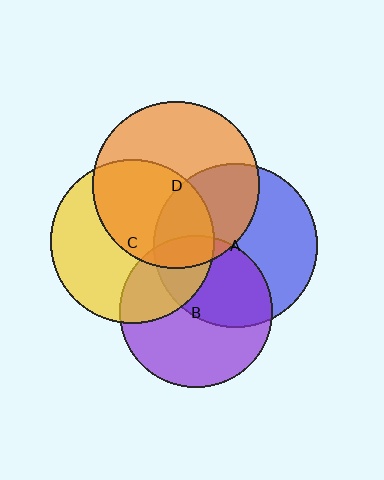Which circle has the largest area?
Circle D (orange).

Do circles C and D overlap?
Yes.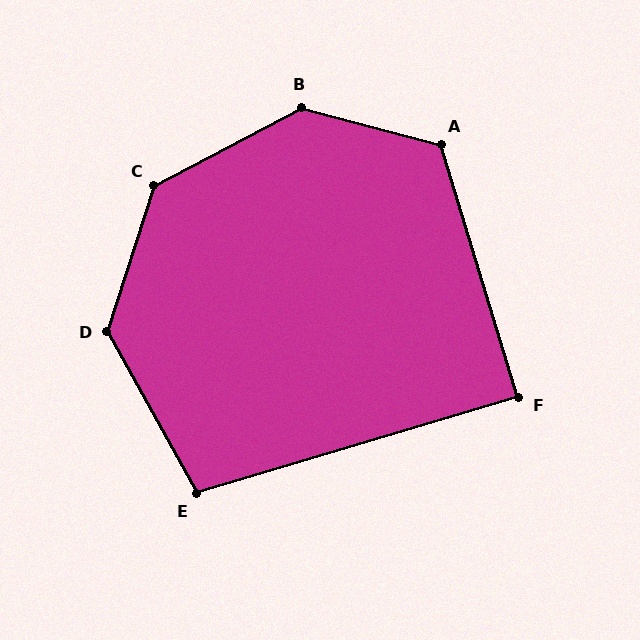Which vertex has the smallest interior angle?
F, at approximately 90 degrees.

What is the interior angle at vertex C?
Approximately 136 degrees (obtuse).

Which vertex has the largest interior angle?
B, at approximately 137 degrees.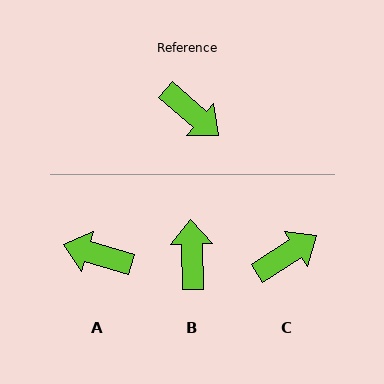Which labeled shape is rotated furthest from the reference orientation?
A, about 156 degrees away.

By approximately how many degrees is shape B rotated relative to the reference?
Approximately 133 degrees counter-clockwise.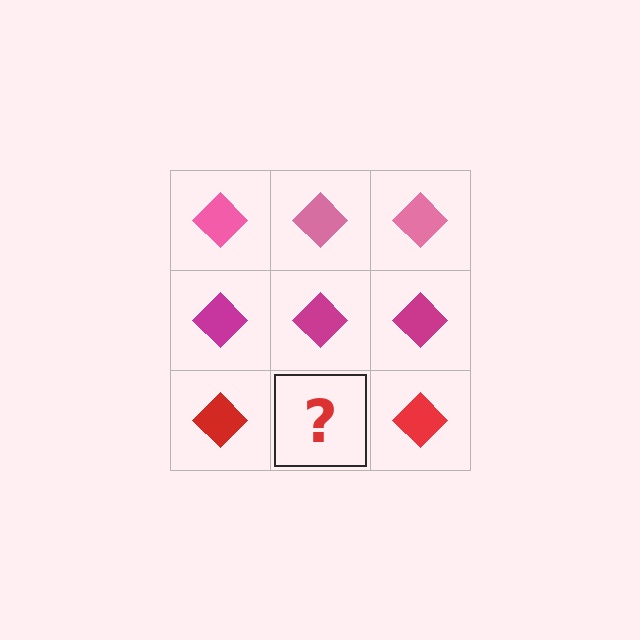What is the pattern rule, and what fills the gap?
The rule is that each row has a consistent color. The gap should be filled with a red diamond.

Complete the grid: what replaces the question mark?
The question mark should be replaced with a red diamond.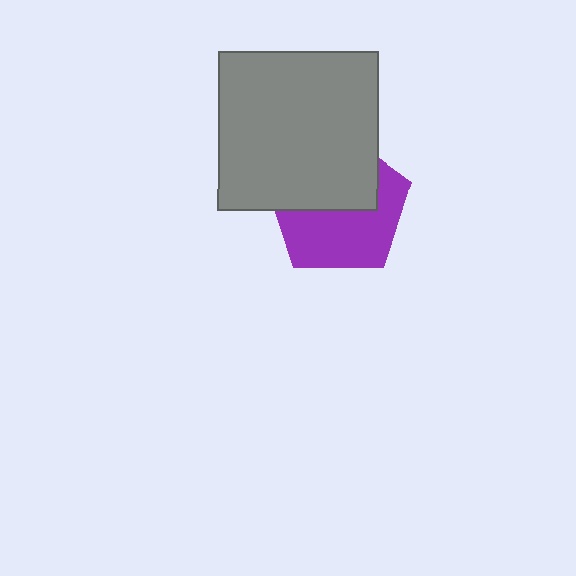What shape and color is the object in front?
The object in front is a gray square.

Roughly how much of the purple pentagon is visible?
About half of it is visible (roughly 53%).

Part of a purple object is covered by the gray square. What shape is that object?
It is a pentagon.